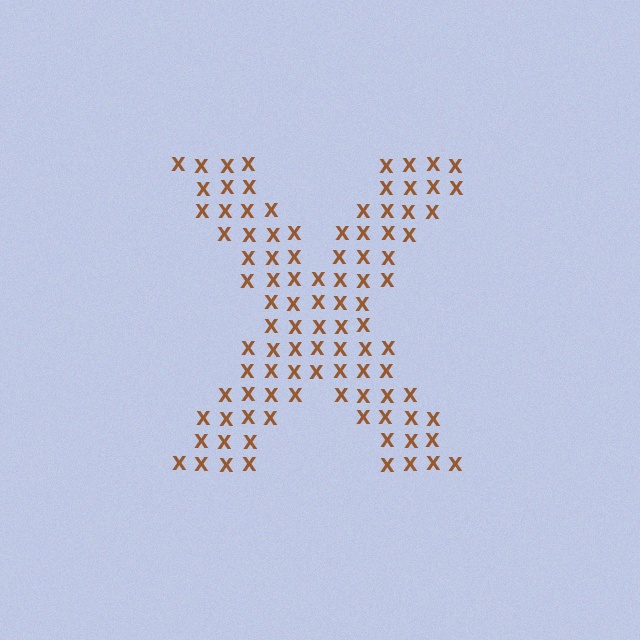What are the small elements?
The small elements are letter X's.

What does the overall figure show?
The overall figure shows the letter X.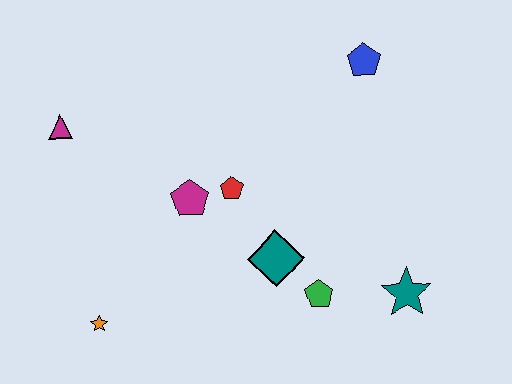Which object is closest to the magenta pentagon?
The red pentagon is closest to the magenta pentagon.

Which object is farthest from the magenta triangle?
The teal star is farthest from the magenta triangle.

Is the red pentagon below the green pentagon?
No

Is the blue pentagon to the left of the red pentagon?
No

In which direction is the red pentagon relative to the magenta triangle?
The red pentagon is to the right of the magenta triangle.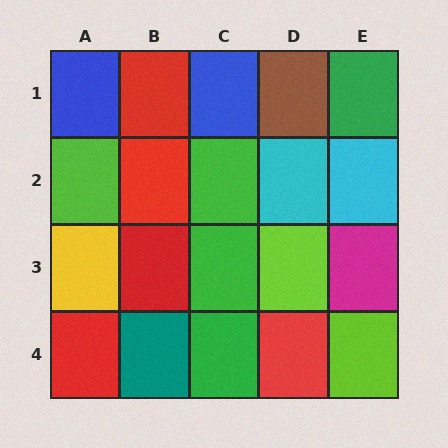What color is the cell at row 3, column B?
Red.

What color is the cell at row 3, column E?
Magenta.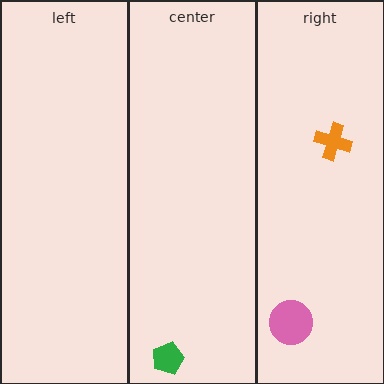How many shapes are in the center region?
1.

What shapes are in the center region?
The green pentagon.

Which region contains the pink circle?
The right region.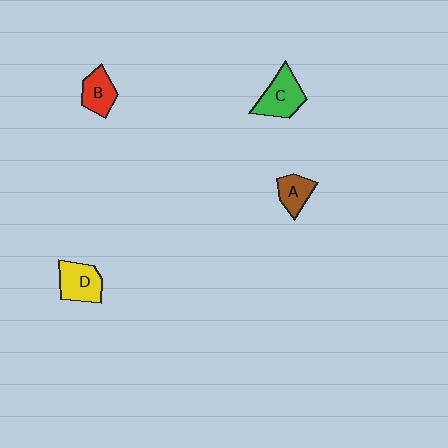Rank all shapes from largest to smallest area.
From largest to smallest: C (green), D (yellow), B (red), A (brown).